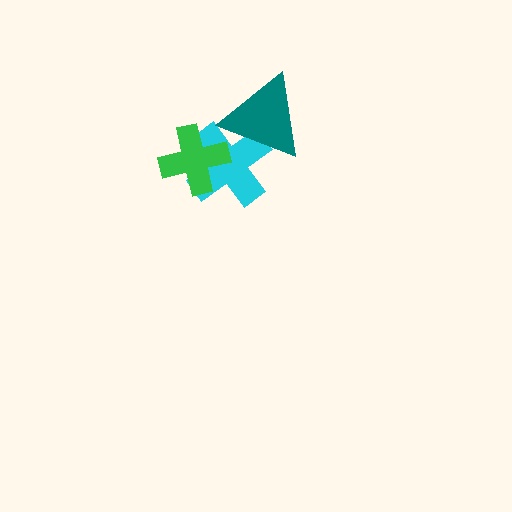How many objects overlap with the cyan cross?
2 objects overlap with the cyan cross.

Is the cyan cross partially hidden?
Yes, it is partially covered by another shape.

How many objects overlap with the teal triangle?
1 object overlaps with the teal triangle.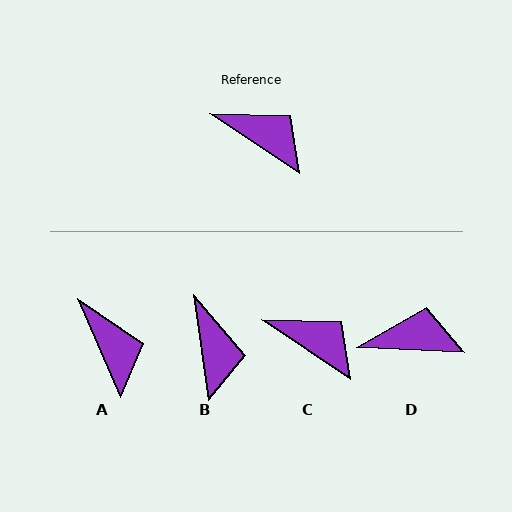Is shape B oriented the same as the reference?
No, it is off by about 48 degrees.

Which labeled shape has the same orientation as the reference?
C.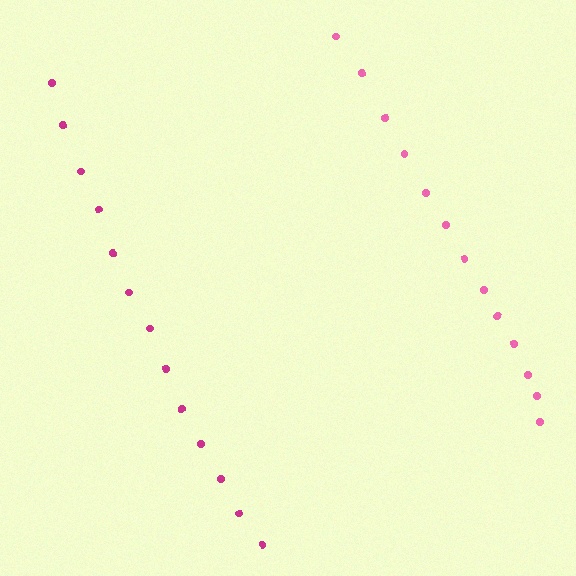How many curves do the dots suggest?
There are 2 distinct paths.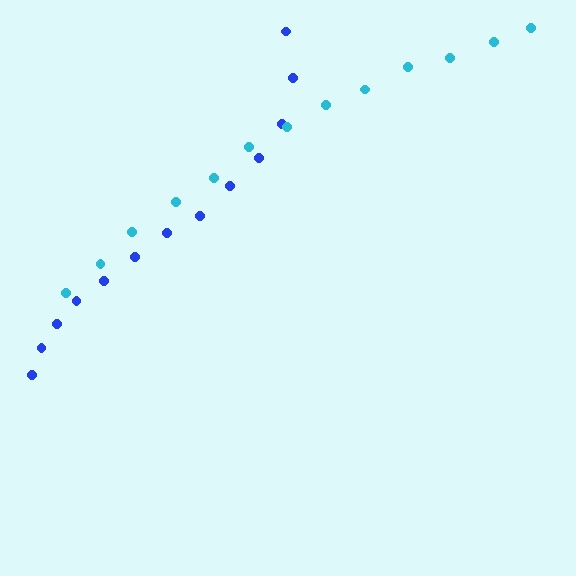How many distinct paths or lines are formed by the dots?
There are 2 distinct paths.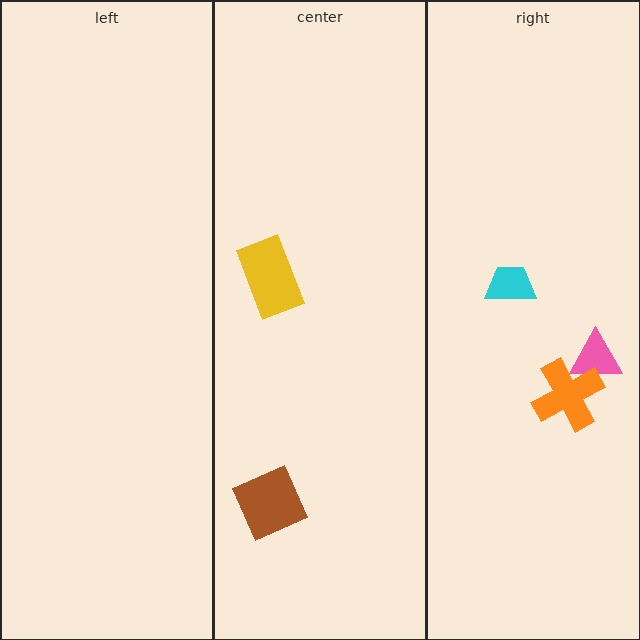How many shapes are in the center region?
2.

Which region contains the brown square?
The center region.